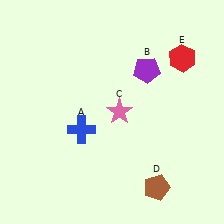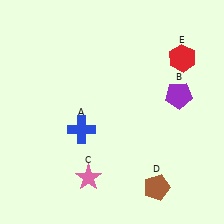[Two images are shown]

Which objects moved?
The objects that moved are: the purple pentagon (B), the pink star (C).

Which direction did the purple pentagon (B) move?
The purple pentagon (B) moved right.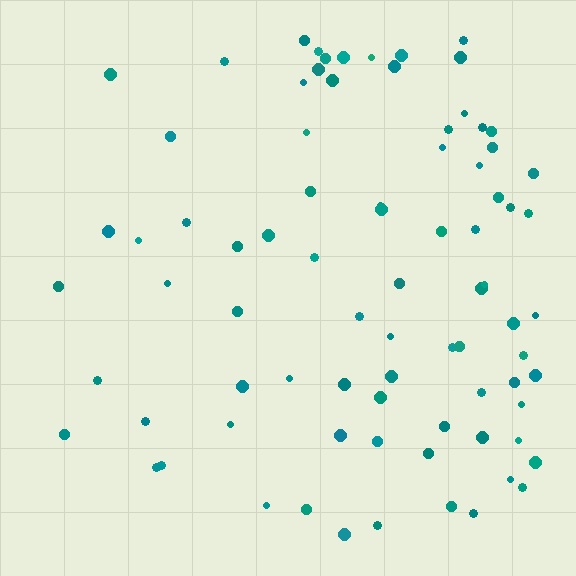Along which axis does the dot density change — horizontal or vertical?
Horizontal.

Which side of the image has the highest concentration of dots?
The right.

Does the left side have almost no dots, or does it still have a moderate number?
Still a moderate number, just noticeably fewer than the right.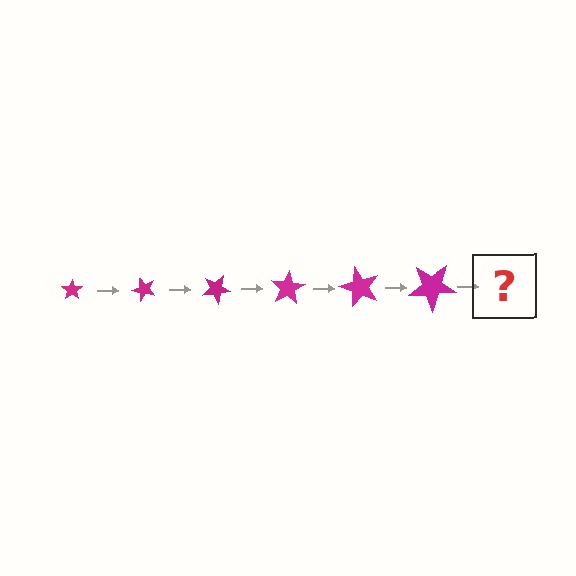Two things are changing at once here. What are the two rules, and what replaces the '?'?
The two rules are that the star grows larger each step and it rotates 50 degrees each step. The '?' should be a star, larger than the previous one and rotated 300 degrees from the start.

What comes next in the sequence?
The next element should be a star, larger than the previous one and rotated 300 degrees from the start.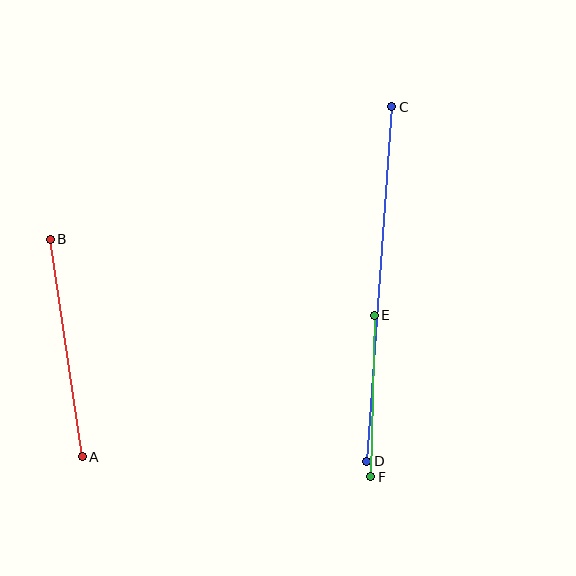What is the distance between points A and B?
The distance is approximately 220 pixels.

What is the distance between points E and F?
The distance is approximately 161 pixels.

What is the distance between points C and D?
The distance is approximately 355 pixels.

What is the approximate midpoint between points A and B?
The midpoint is at approximately (66, 348) pixels.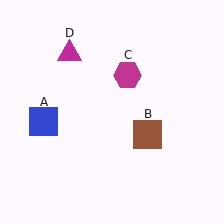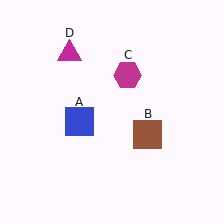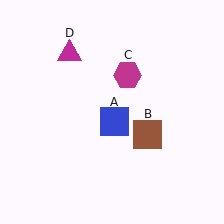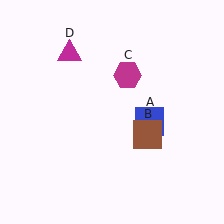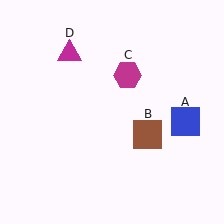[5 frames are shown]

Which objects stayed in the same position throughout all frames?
Brown square (object B) and magenta hexagon (object C) and magenta triangle (object D) remained stationary.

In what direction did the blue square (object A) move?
The blue square (object A) moved right.